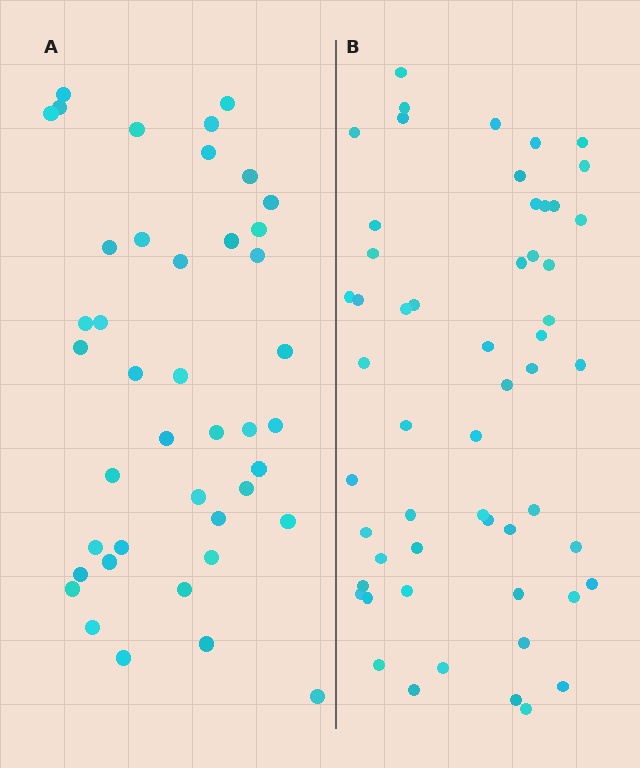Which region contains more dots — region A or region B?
Region B (the right region) has more dots.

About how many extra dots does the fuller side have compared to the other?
Region B has approximately 15 more dots than region A.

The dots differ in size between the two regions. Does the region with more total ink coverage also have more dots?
No. Region A has more total ink coverage because its dots are larger, but region B actually contains more individual dots. Total area can be misleading — the number of items is what matters here.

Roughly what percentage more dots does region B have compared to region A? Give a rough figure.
About 30% more.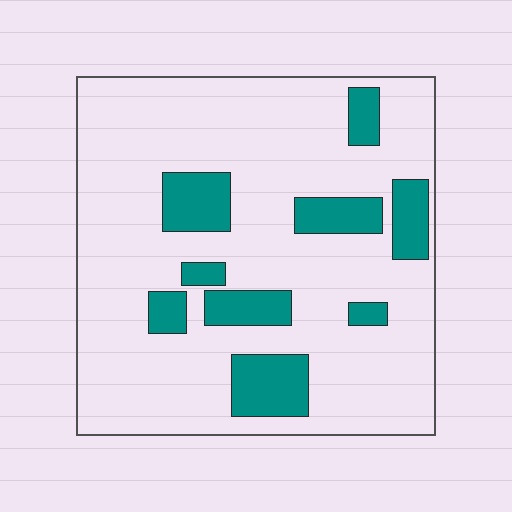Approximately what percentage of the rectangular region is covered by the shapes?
Approximately 20%.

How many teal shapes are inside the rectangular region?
9.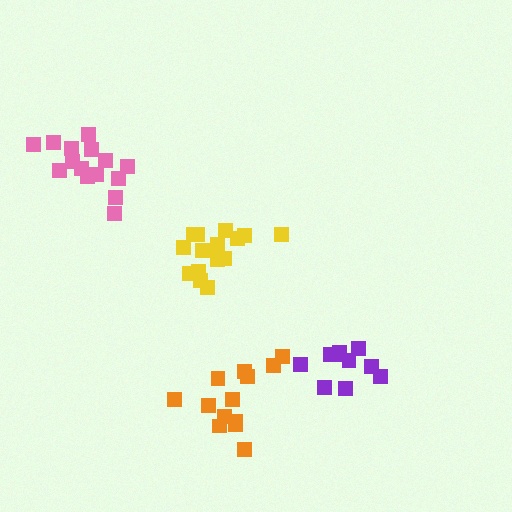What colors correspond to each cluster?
The clusters are colored: pink, orange, yellow, purple.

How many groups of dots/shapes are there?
There are 4 groups.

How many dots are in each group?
Group 1: 15 dots, Group 2: 13 dots, Group 3: 15 dots, Group 4: 10 dots (53 total).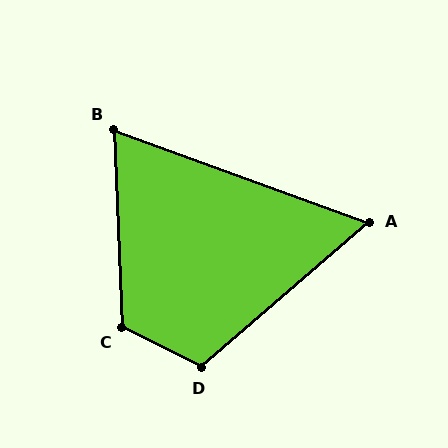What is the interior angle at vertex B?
Approximately 68 degrees (acute).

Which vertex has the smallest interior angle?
A, at approximately 61 degrees.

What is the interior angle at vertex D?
Approximately 112 degrees (obtuse).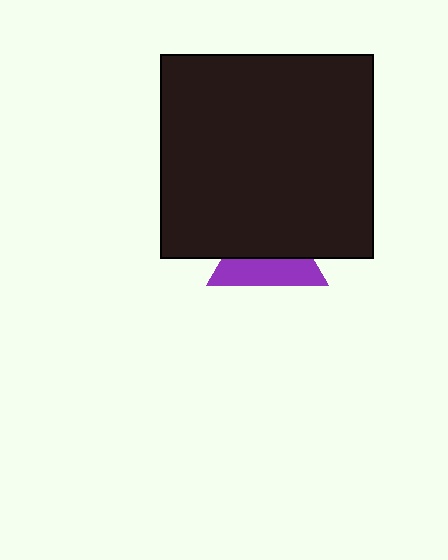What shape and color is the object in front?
The object in front is a black rectangle.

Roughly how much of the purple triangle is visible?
A small part of it is visible (roughly 43%).